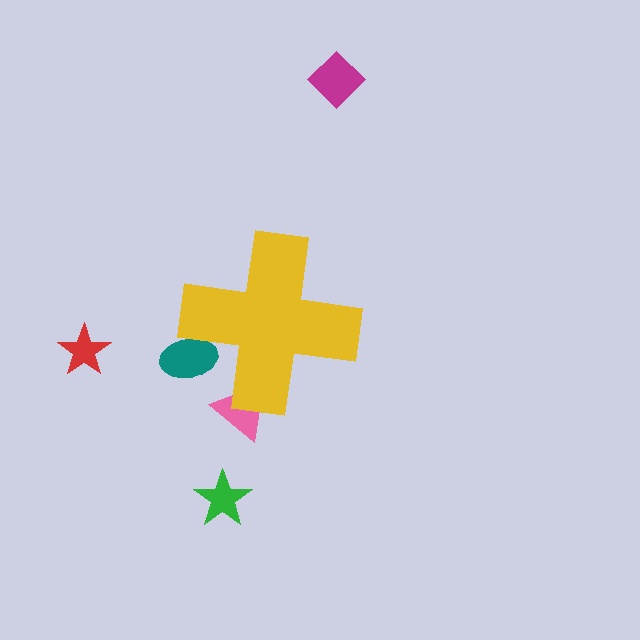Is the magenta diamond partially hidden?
No, the magenta diamond is fully visible.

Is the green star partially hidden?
No, the green star is fully visible.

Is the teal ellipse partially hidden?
Yes, the teal ellipse is partially hidden behind the yellow cross.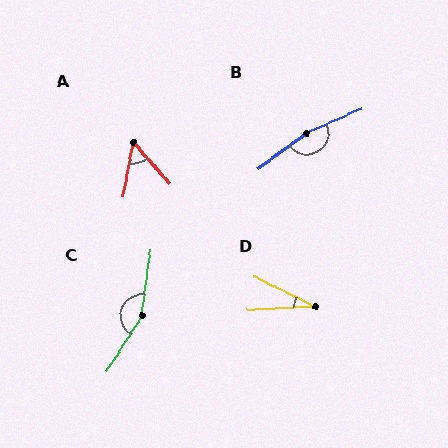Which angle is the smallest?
D, at approximately 28 degrees.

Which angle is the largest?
B, at approximately 168 degrees.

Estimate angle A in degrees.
Approximately 52 degrees.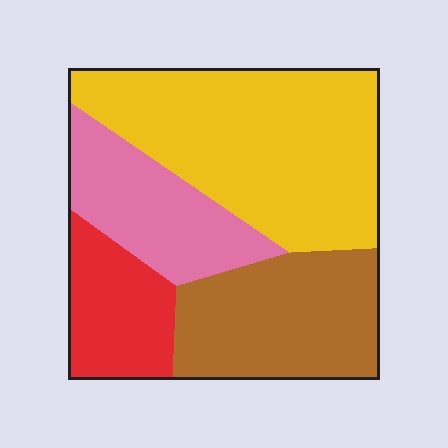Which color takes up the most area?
Yellow, at roughly 40%.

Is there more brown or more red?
Brown.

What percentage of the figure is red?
Red covers 15% of the figure.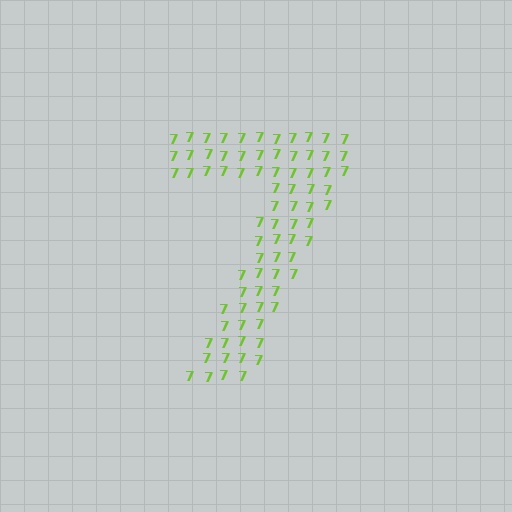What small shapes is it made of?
It is made of small digit 7's.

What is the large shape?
The large shape is the digit 7.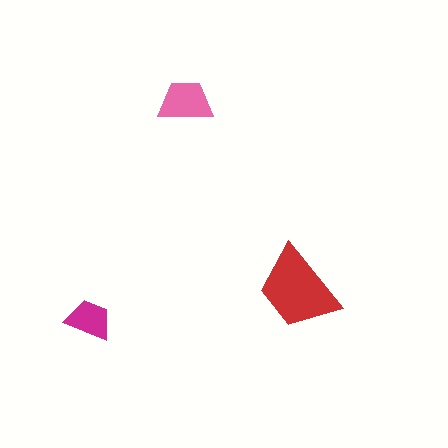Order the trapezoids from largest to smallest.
the red one, the pink one, the magenta one.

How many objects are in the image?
There are 3 objects in the image.